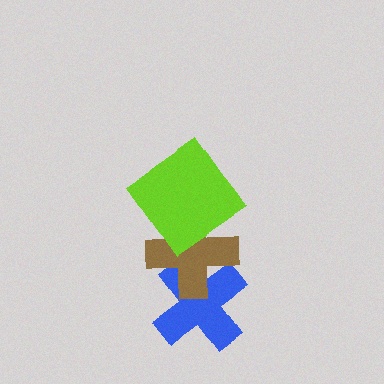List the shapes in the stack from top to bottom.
From top to bottom: the lime diamond, the brown cross, the blue cross.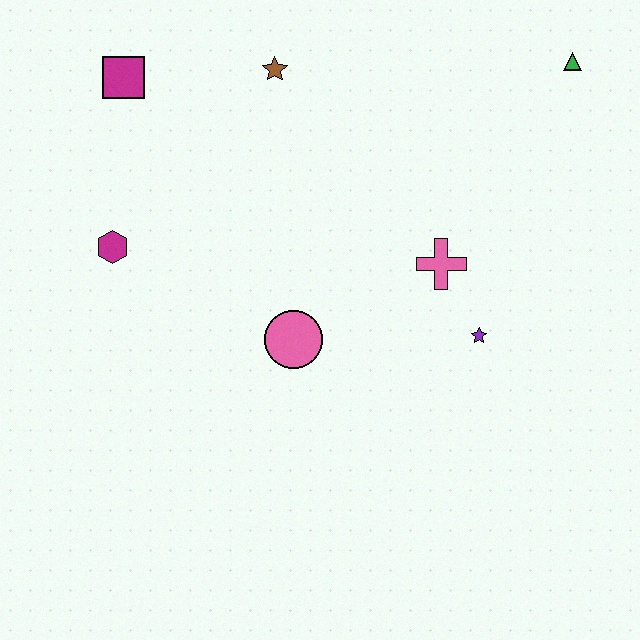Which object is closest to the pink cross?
The purple star is closest to the pink cross.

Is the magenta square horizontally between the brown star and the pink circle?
No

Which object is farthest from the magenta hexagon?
The green triangle is farthest from the magenta hexagon.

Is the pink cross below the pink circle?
No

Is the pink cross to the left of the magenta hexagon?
No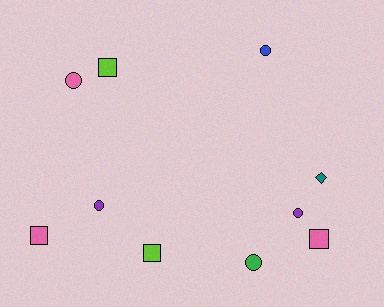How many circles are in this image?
There are 5 circles.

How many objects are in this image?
There are 10 objects.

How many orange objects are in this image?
There are no orange objects.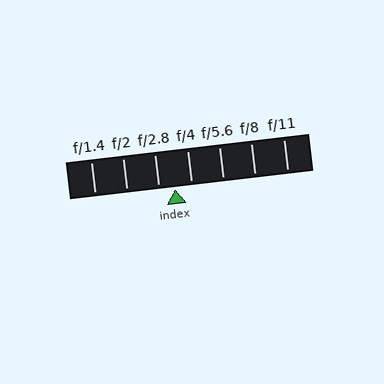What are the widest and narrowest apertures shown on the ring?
The widest aperture shown is f/1.4 and the narrowest is f/11.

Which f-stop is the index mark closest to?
The index mark is closest to f/2.8.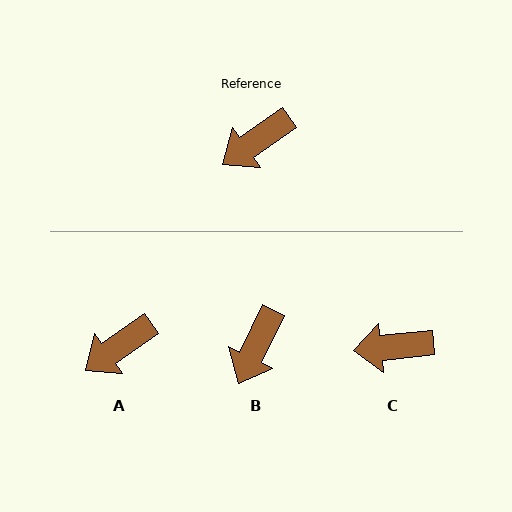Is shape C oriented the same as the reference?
No, it is off by about 29 degrees.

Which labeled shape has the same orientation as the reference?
A.